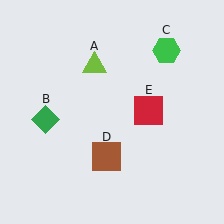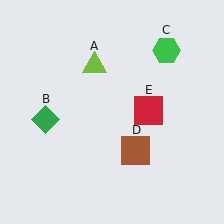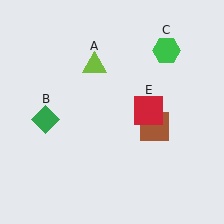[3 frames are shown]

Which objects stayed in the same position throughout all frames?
Lime triangle (object A) and green diamond (object B) and green hexagon (object C) and red square (object E) remained stationary.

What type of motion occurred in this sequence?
The brown square (object D) rotated counterclockwise around the center of the scene.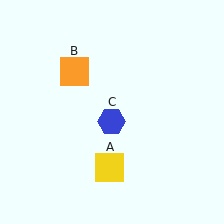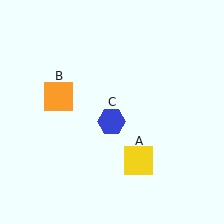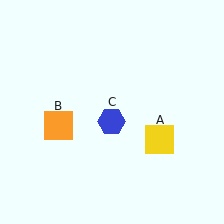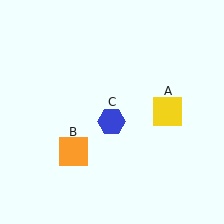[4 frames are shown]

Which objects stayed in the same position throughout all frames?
Blue hexagon (object C) remained stationary.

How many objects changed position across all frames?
2 objects changed position: yellow square (object A), orange square (object B).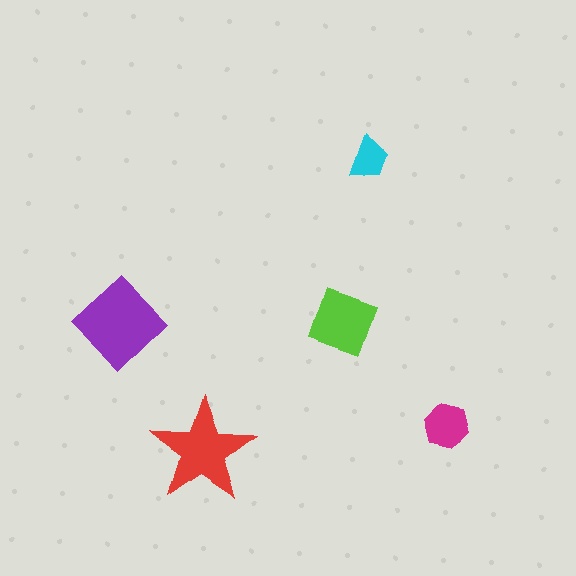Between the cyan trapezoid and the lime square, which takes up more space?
The lime square.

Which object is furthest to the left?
The purple diamond is leftmost.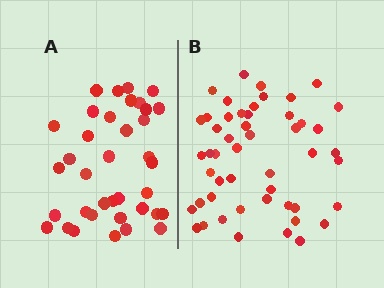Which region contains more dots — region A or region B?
Region B (the right region) has more dots.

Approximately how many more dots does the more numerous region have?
Region B has approximately 15 more dots than region A.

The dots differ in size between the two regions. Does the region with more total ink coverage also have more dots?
No. Region A has more total ink coverage because its dots are larger, but region B actually contains more individual dots. Total area can be misleading — the number of items is what matters here.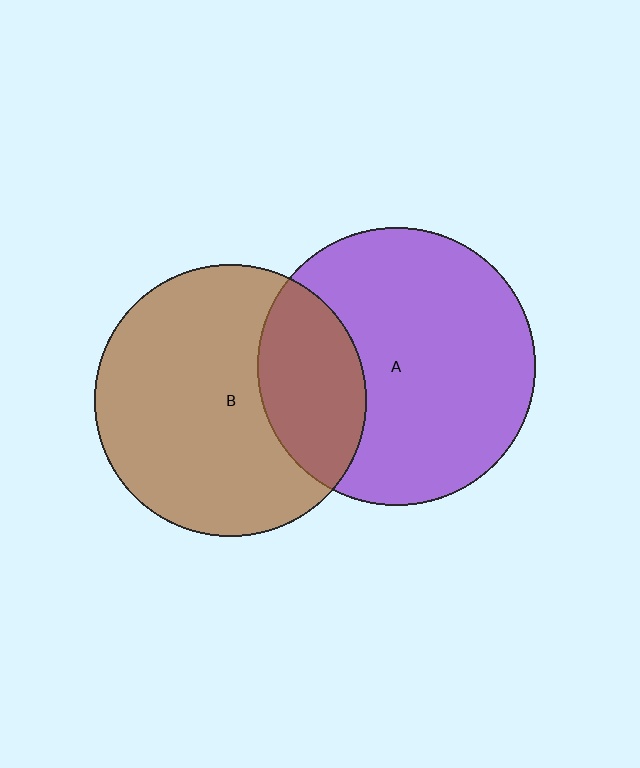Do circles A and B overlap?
Yes.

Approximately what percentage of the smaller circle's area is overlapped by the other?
Approximately 30%.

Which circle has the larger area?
Circle A (purple).